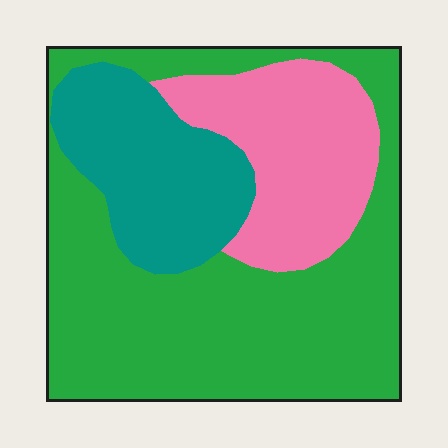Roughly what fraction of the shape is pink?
Pink takes up about one quarter (1/4) of the shape.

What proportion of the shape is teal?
Teal covers around 20% of the shape.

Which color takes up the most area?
Green, at roughly 55%.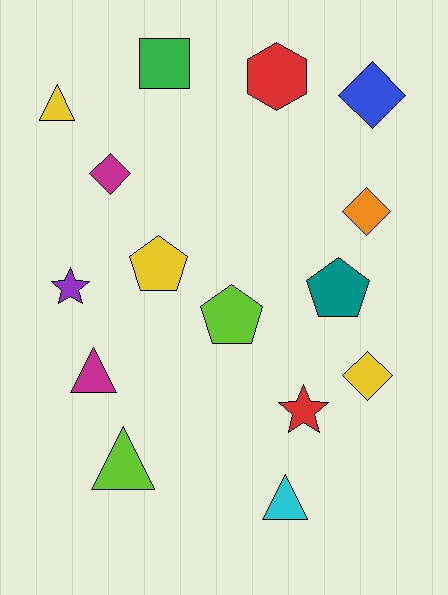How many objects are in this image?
There are 15 objects.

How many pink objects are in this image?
There are no pink objects.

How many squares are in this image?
There is 1 square.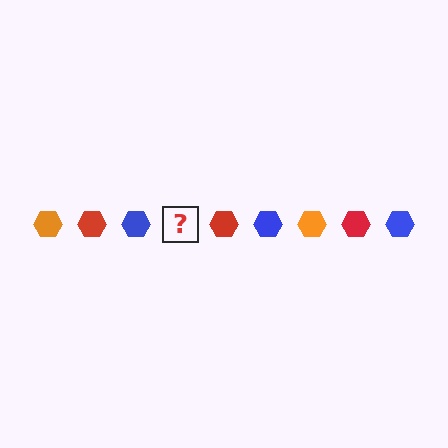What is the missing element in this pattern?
The missing element is an orange hexagon.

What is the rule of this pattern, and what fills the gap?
The rule is that the pattern cycles through orange, red, blue hexagons. The gap should be filled with an orange hexagon.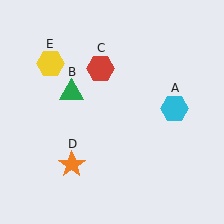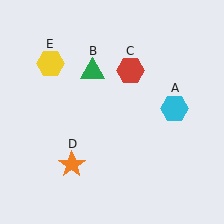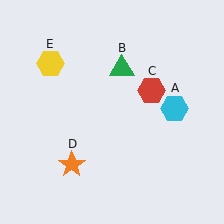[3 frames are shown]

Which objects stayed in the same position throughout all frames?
Cyan hexagon (object A) and orange star (object D) and yellow hexagon (object E) remained stationary.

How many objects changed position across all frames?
2 objects changed position: green triangle (object B), red hexagon (object C).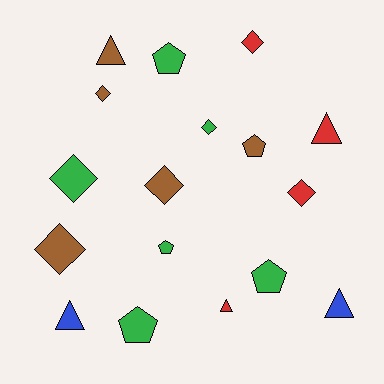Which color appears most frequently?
Green, with 6 objects.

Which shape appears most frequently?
Diamond, with 7 objects.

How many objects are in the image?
There are 17 objects.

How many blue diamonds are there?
There are no blue diamonds.